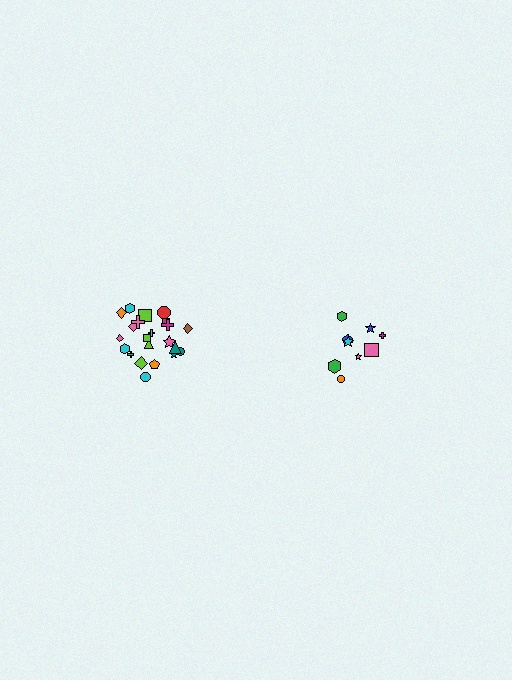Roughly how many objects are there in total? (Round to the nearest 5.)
Roughly 30 objects in total.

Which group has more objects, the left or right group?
The left group.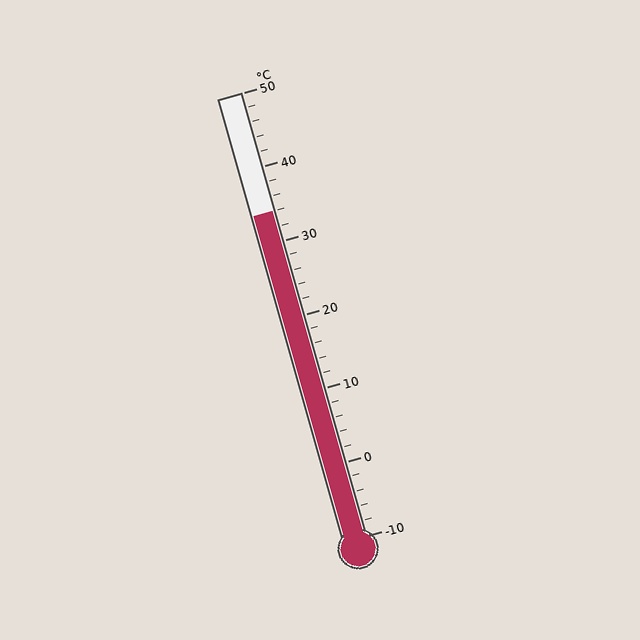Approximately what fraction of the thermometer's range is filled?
The thermometer is filled to approximately 75% of its range.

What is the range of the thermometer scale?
The thermometer scale ranges from -10°C to 50°C.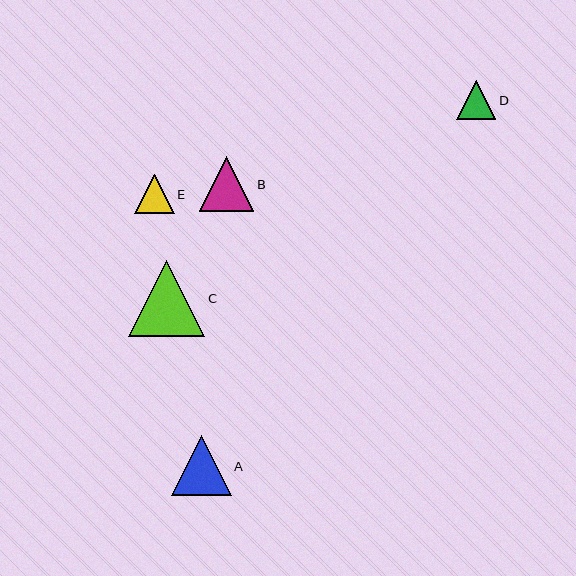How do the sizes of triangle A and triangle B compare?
Triangle A and triangle B are approximately the same size.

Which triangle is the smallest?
Triangle D is the smallest with a size of approximately 39 pixels.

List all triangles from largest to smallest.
From largest to smallest: C, A, B, E, D.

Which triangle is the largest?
Triangle C is the largest with a size of approximately 76 pixels.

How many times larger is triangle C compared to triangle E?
Triangle C is approximately 1.9 times the size of triangle E.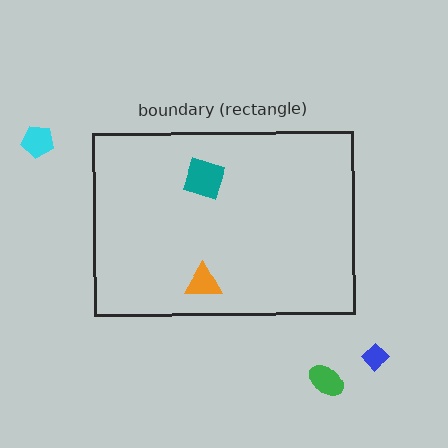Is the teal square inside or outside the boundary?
Inside.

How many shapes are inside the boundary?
2 inside, 3 outside.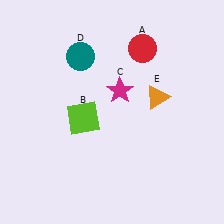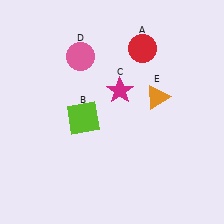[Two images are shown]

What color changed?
The circle (D) changed from teal in Image 1 to pink in Image 2.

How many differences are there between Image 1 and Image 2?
There is 1 difference between the two images.